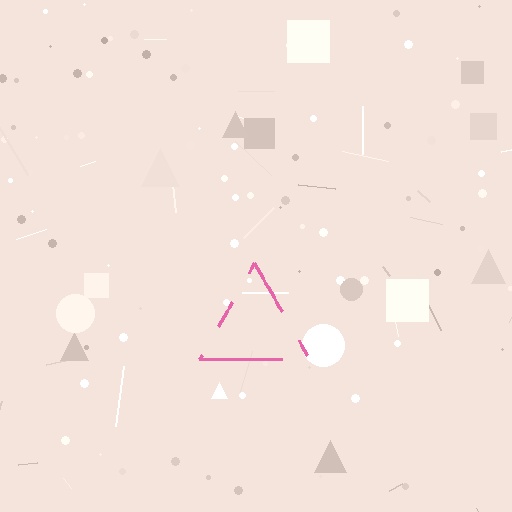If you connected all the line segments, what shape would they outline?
They would outline a triangle.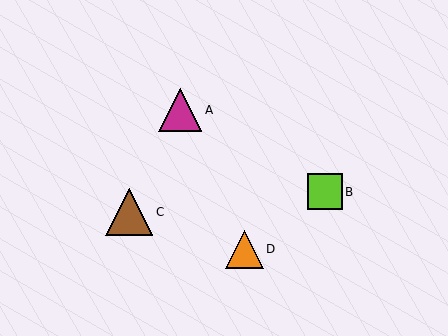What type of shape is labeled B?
Shape B is a lime square.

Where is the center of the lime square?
The center of the lime square is at (325, 192).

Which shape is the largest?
The brown triangle (labeled C) is the largest.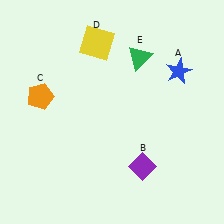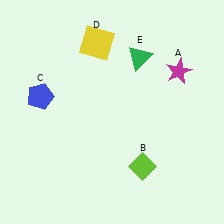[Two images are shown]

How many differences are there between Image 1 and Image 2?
There are 3 differences between the two images.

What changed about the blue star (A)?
In Image 1, A is blue. In Image 2, it changed to magenta.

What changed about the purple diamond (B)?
In Image 1, B is purple. In Image 2, it changed to lime.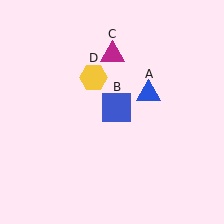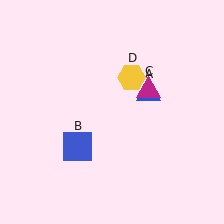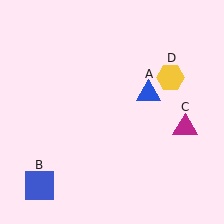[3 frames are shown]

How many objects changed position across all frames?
3 objects changed position: blue square (object B), magenta triangle (object C), yellow hexagon (object D).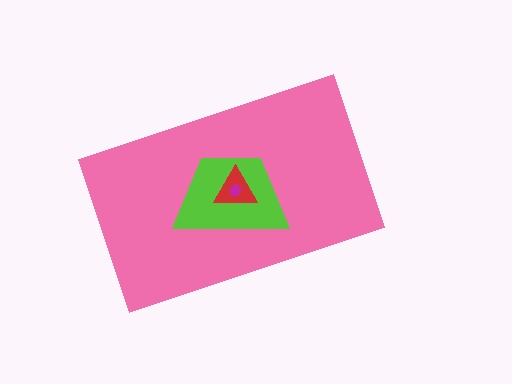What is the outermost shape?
The pink rectangle.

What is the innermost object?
The magenta pentagon.